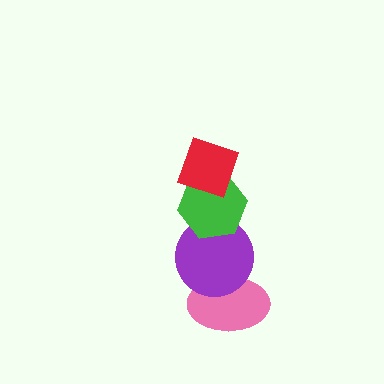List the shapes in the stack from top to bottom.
From top to bottom: the red diamond, the green hexagon, the purple circle, the pink ellipse.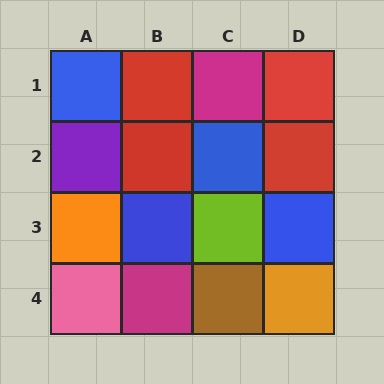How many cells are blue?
4 cells are blue.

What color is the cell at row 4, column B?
Magenta.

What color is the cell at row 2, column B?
Red.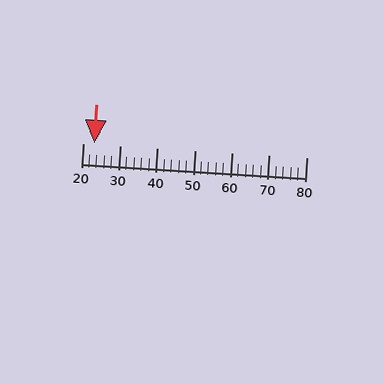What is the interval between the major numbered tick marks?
The major tick marks are spaced 10 units apart.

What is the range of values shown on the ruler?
The ruler shows values from 20 to 80.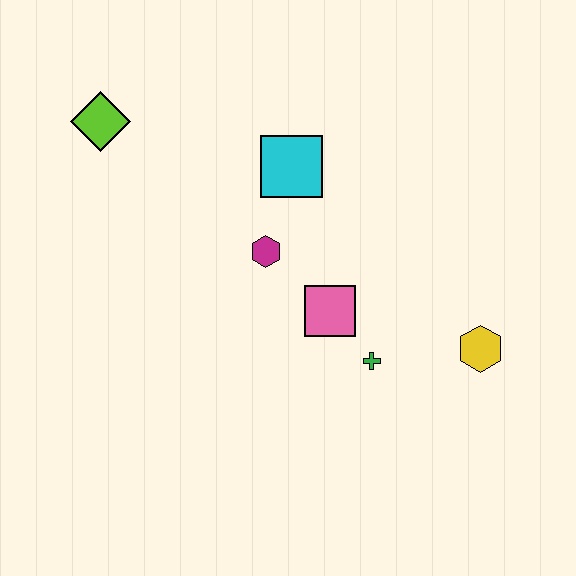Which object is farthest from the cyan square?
The yellow hexagon is farthest from the cyan square.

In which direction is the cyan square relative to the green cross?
The cyan square is above the green cross.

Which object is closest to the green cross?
The pink square is closest to the green cross.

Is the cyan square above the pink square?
Yes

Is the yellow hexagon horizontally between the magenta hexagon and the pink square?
No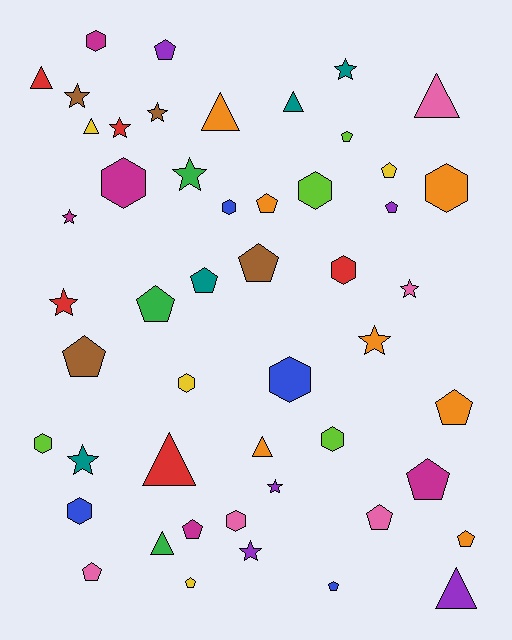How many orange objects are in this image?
There are 7 orange objects.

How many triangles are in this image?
There are 9 triangles.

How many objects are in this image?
There are 50 objects.